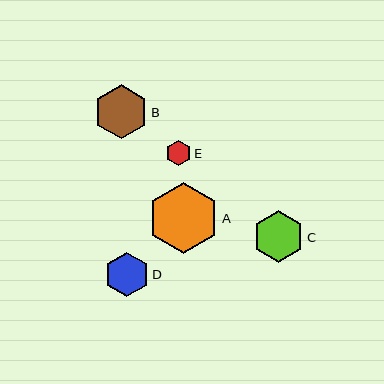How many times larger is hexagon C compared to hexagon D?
Hexagon C is approximately 1.2 times the size of hexagon D.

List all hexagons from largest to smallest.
From largest to smallest: A, B, C, D, E.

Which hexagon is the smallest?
Hexagon E is the smallest with a size of approximately 26 pixels.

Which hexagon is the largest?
Hexagon A is the largest with a size of approximately 72 pixels.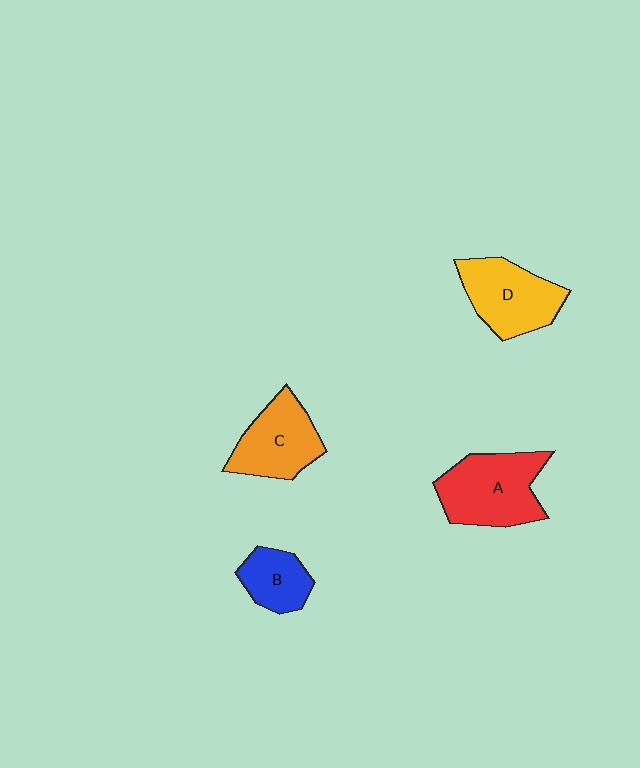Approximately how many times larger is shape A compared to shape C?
Approximately 1.2 times.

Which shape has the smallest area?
Shape B (blue).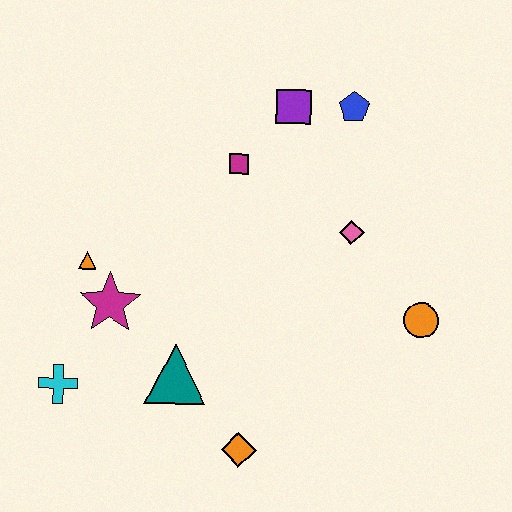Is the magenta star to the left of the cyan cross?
No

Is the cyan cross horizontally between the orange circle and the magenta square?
No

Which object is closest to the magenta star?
The orange triangle is closest to the magenta star.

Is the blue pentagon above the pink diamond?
Yes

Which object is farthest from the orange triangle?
The orange circle is farthest from the orange triangle.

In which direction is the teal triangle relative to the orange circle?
The teal triangle is to the left of the orange circle.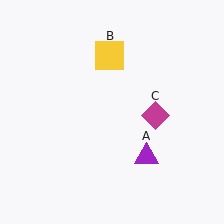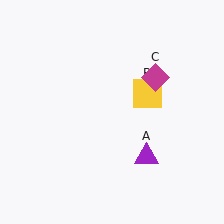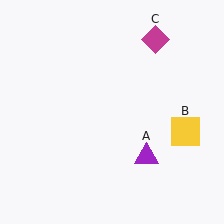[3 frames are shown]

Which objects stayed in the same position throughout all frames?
Purple triangle (object A) remained stationary.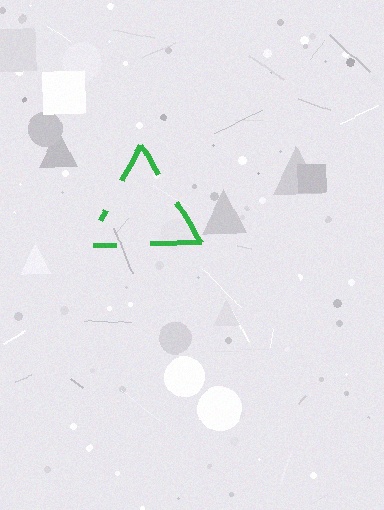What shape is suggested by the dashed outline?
The dashed outline suggests a triangle.